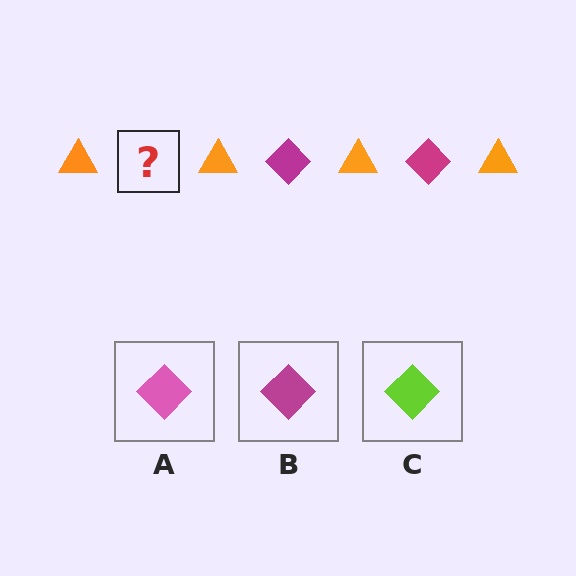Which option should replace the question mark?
Option B.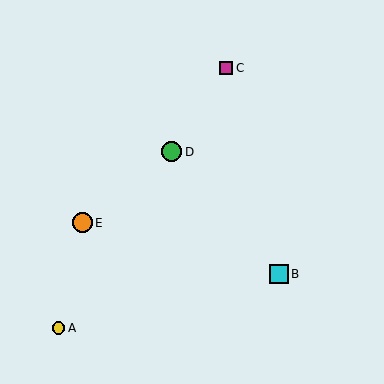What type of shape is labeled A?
Shape A is a yellow circle.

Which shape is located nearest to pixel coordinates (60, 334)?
The yellow circle (labeled A) at (58, 328) is nearest to that location.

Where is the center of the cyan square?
The center of the cyan square is at (279, 274).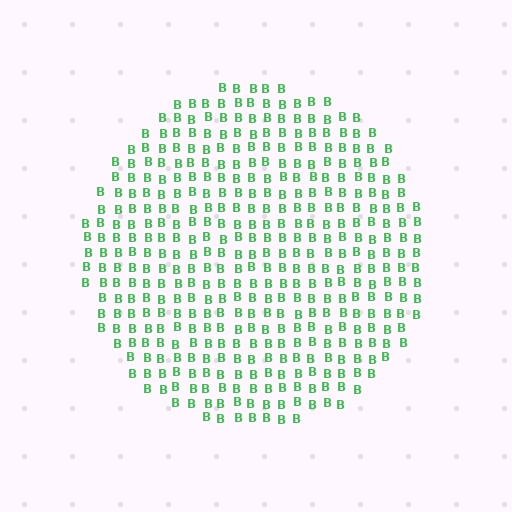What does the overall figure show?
The overall figure shows a circle.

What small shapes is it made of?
It is made of small letter B's.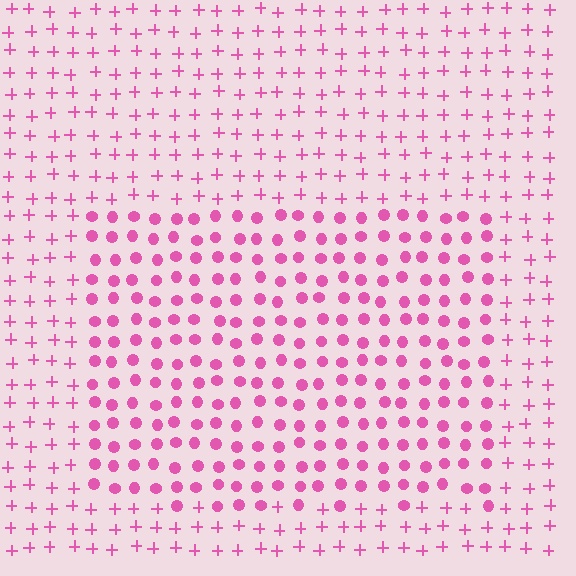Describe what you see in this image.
The image is filled with small pink elements arranged in a uniform grid. A rectangle-shaped region contains circles, while the surrounding area contains plus signs. The boundary is defined purely by the change in element shape.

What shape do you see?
I see a rectangle.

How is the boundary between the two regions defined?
The boundary is defined by a change in element shape: circles inside vs. plus signs outside. All elements share the same color and spacing.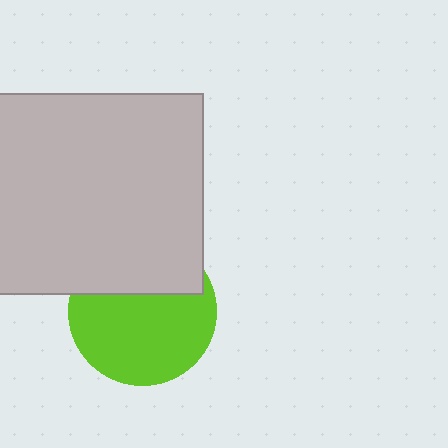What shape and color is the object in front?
The object in front is a light gray rectangle.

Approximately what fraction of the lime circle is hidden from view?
Roughly 35% of the lime circle is hidden behind the light gray rectangle.